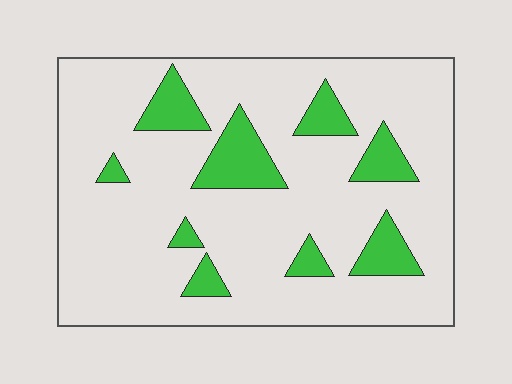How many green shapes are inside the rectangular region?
9.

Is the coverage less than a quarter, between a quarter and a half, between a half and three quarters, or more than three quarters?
Less than a quarter.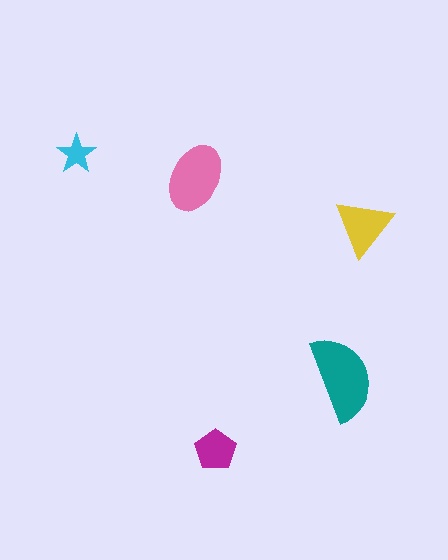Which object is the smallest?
The cyan star.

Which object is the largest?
The teal semicircle.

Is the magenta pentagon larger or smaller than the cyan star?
Larger.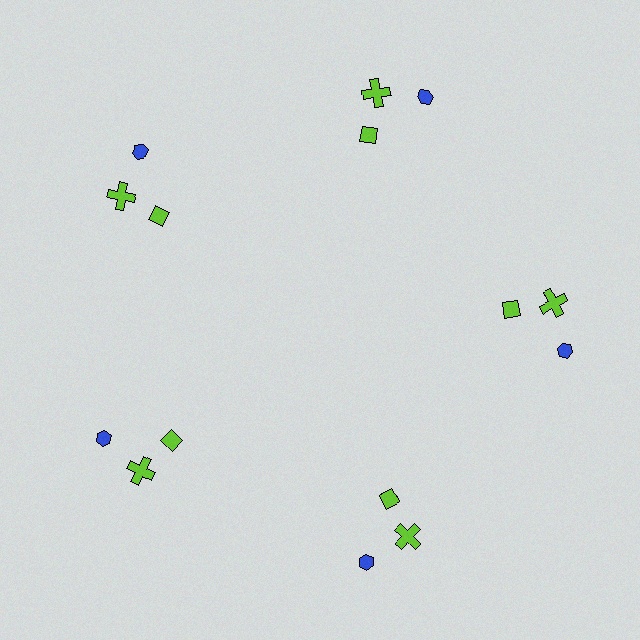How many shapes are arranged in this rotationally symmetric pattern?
There are 15 shapes, arranged in 5 groups of 3.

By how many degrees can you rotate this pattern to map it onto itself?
The pattern maps onto itself every 72 degrees of rotation.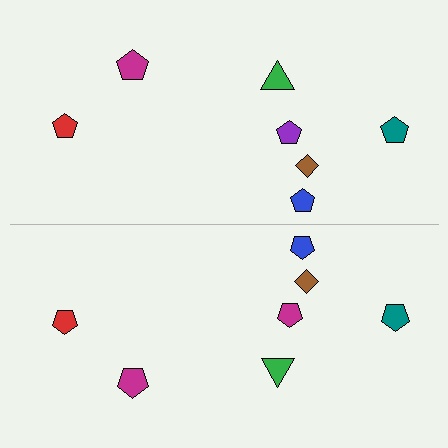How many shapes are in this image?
There are 14 shapes in this image.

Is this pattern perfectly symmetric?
No, the pattern is not perfectly symmetric. The magenta pentagon on the bottom side breaks the symmetry — its mirror counterpart is purple.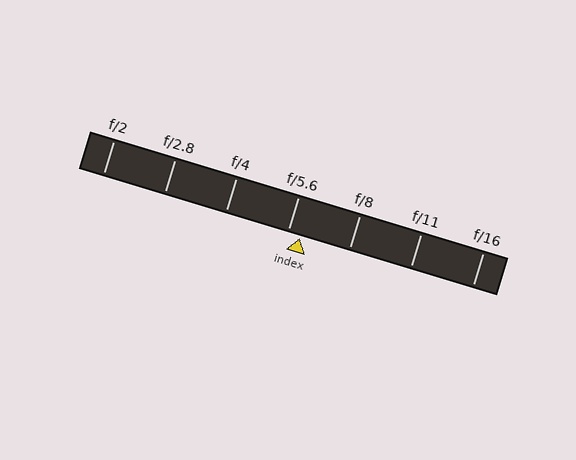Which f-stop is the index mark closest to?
The index mark is closest to f/5.6.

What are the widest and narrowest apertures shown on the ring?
The widest aperture shown is f/2 and the narrowest is f/16.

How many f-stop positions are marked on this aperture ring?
There are 7 f-stop positions marked.